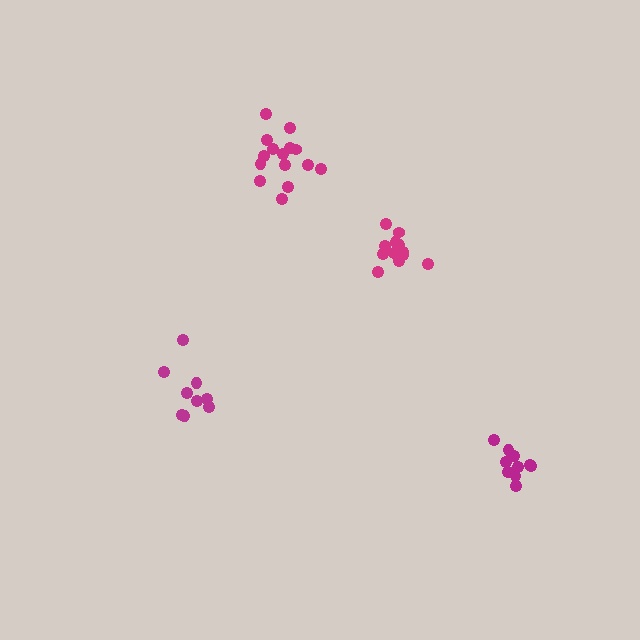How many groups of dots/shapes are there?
There are 4 groups.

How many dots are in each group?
Group 1: 15 dots, Group 2: 10 dots, Group 3: 9 dots, Group 4: 14 dots (48 total).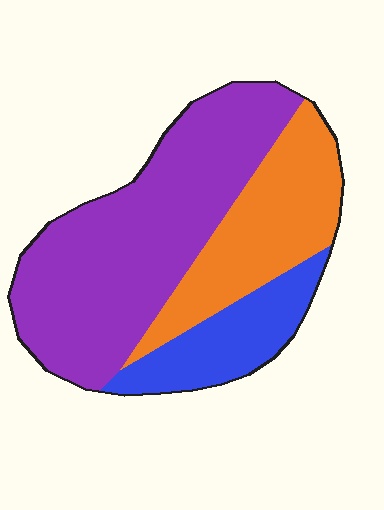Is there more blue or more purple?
Purple.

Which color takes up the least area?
Blue, at roughly 20%.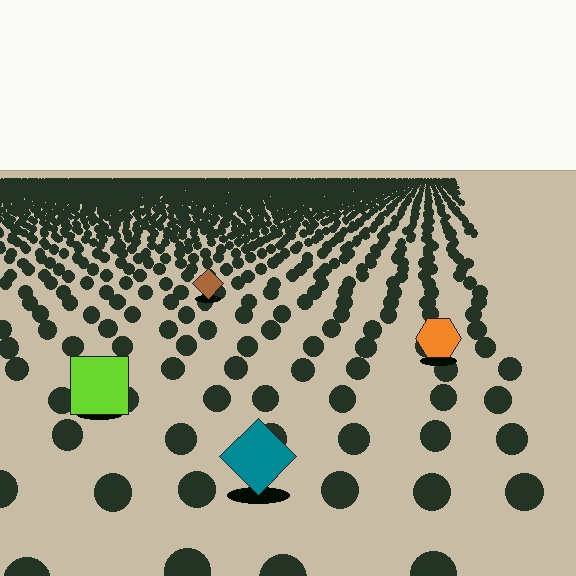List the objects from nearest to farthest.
From nearest to farthest: the teal diamond, the lime square, the orange hexagon, the brown diamond.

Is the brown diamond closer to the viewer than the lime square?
No. The lime square is closer — you can tell from the texture gradient: the ground texture is coarser near it.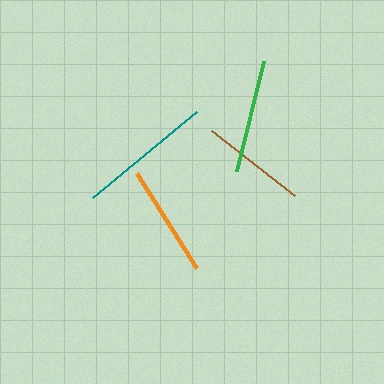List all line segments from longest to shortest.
From longest to shortest: teal, green, orange, brown.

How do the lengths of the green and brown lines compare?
The green and brown lines are approximately the same length.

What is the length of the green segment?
The green segment is approximately 114 pixels long.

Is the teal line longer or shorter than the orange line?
The teal line is longer than the orange line.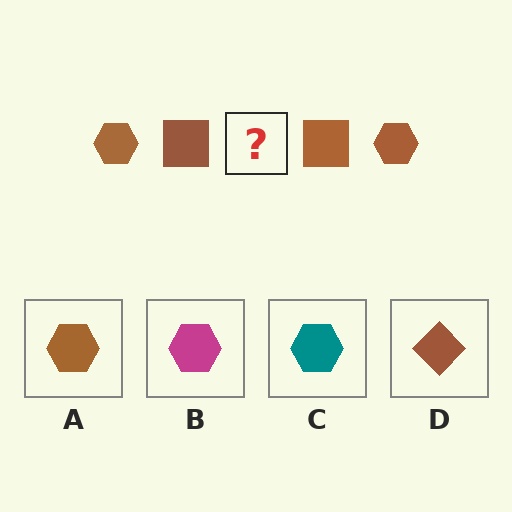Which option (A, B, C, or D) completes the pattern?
A.